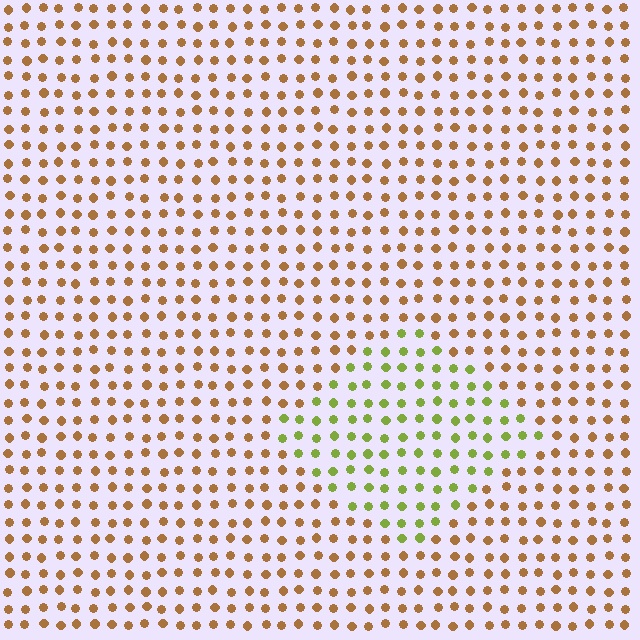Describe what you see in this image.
The image is filled with small brown elements in a uniform arrangement. A diamond-shaped region is visible where the elements are tinted to a slightly different hue, forming a subtle color boundary.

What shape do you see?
I see a diamond.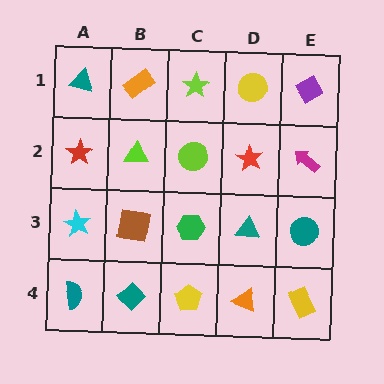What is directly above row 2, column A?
A teal triangle.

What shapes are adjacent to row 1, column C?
A lime circle (row 2, column C), an orange rectangle (row 1, column B), a yellow circle (row 1, column D).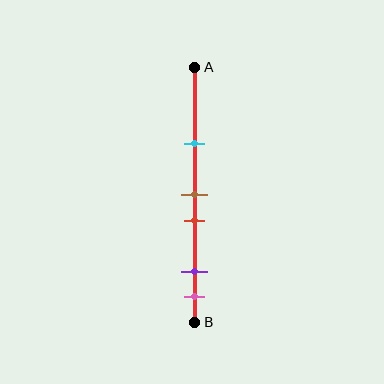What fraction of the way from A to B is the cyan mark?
The cyan mark is approximately 30% (0.3) of the way from A to B.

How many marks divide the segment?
There are 5 marks dividing the segment.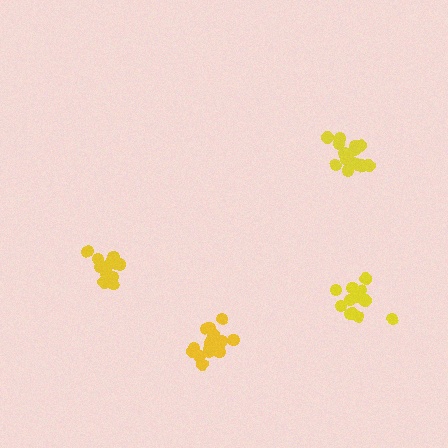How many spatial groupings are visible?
There are 4 spatial groupings.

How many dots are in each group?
Group 1: 14 dots, Group 2: 12 dots, Group 3: 17 dots, Group 4: 16 dots (59 total).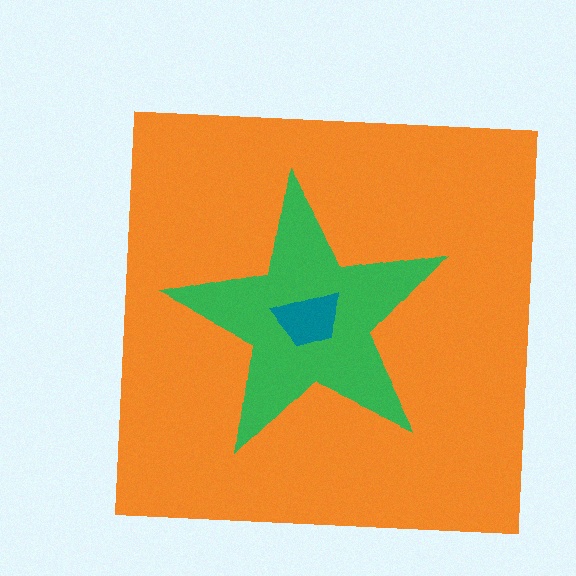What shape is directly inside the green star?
The teal trapezoid.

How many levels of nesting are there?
3.